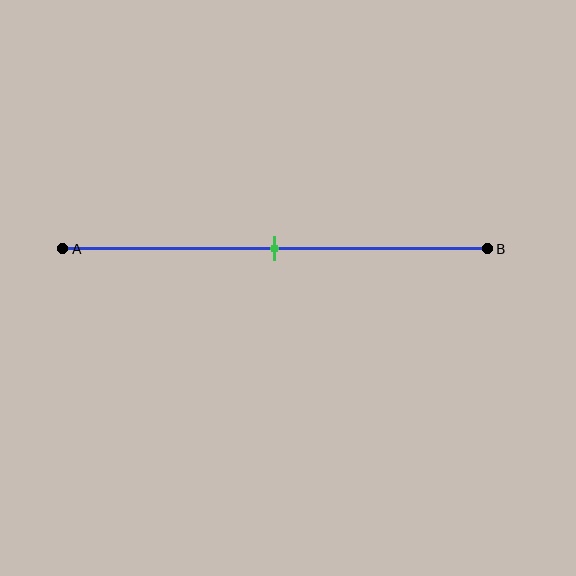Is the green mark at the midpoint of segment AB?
Yes, the mark is approximately at the midpoint.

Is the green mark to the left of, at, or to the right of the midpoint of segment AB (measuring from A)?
The green mark is approximately at the midpoint of segment AB.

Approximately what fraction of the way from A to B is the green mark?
The green mark is approximately 50% of the way from A to B.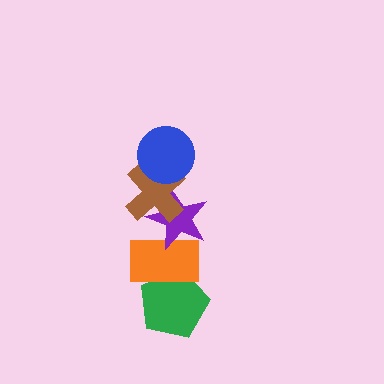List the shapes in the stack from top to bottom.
From top to bottom: the blue circle, the brown cross, the purple star, the orange rectangle, the green pentagon.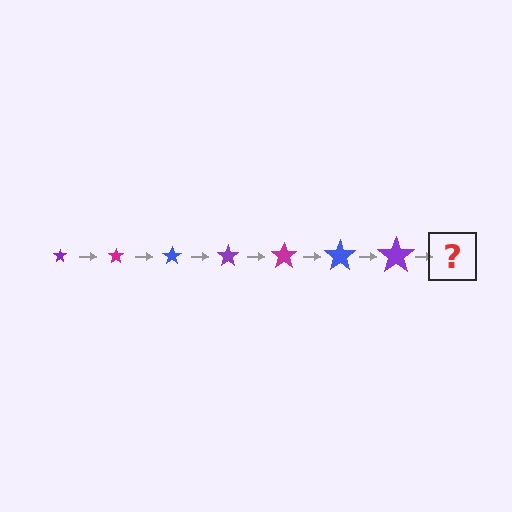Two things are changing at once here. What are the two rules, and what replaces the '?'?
The two rules are that the star grows larger each step and the color cycles through purple, magenta, and blue. The '?' should be a magenta star, larger than the previous one.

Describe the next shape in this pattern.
It should be a magenta star, larger than the previous one.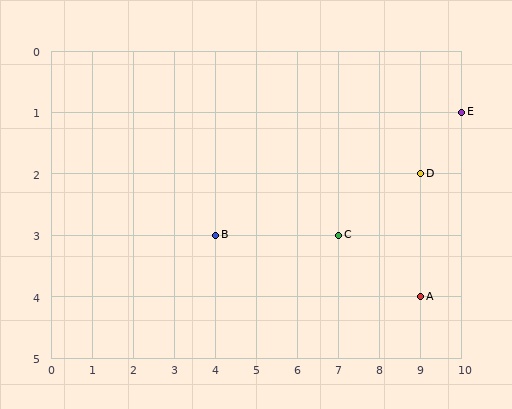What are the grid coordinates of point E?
Point E is at grid coordinates (10, 1).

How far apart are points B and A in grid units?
Points B and A are 5 columns and 1 row apart (about 5.1 grid units diagonally).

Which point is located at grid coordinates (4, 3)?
Point B is at (4, 3).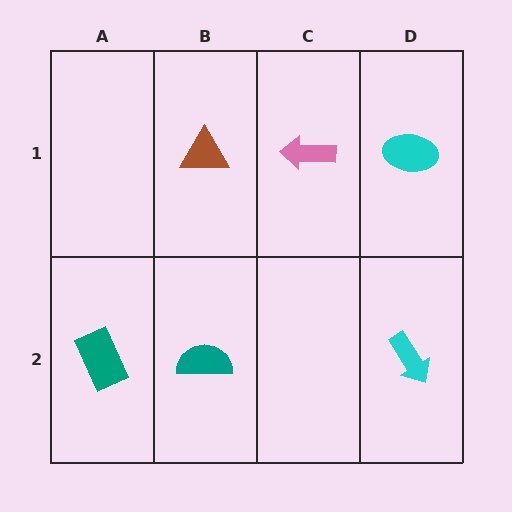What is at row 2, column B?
A teal semicircle.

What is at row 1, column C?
A pink arrow.